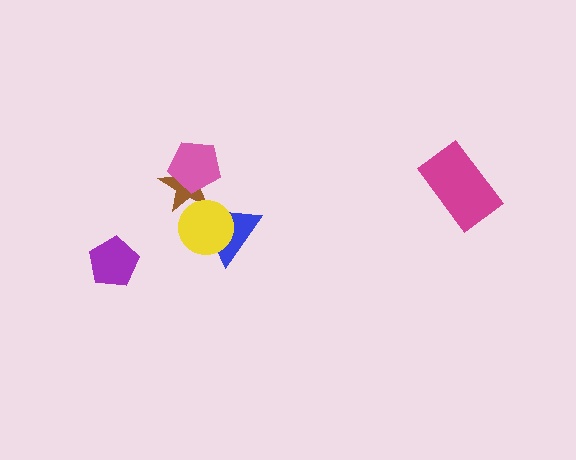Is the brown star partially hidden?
Yes, it is partially covered by another shape.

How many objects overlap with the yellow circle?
2 objects overlap with the yellow circle.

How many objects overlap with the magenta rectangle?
0 objects overlap with the magenta rectangle.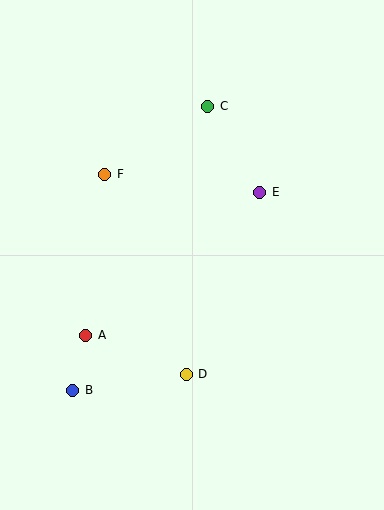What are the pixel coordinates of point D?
Point D is at (186, 374).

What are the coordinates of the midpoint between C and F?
The midpoint between C and F is at (156, 140).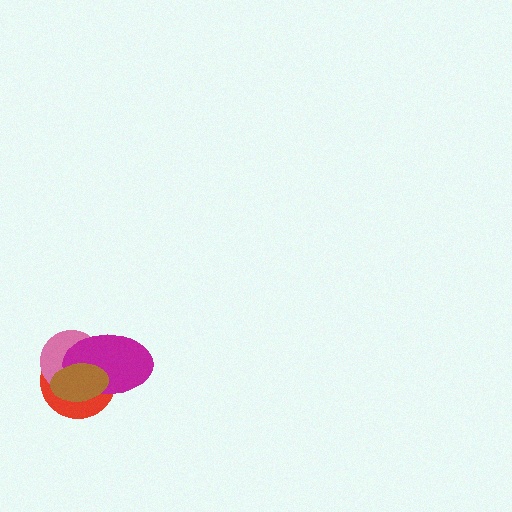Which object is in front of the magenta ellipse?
The brown ellipse is in front of the magenta ellipse.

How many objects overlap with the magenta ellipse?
3 objects overlap with the magenta ellipse.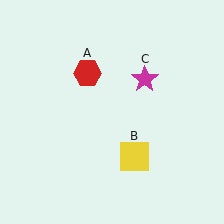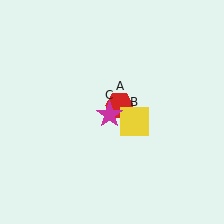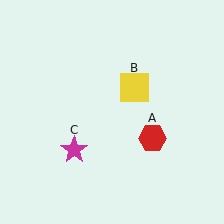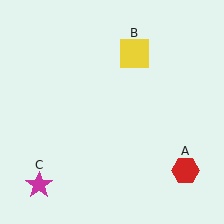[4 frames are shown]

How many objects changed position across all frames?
3 objects changed position: red hexagon (object A), yellow square (object B), magenta star (object C).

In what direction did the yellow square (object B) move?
The yellow square (object B) moved up.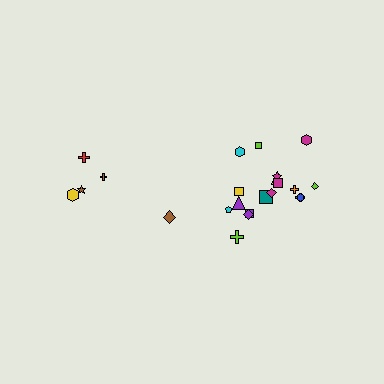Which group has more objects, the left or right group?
The right group.